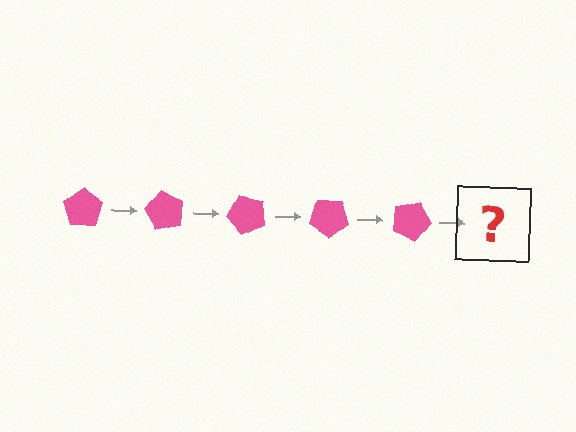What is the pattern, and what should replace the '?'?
The pattern is that the pentagon rotates 60 degrees each step. The '?' should be a pink pentagon rotated 300 degrees.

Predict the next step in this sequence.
The next step is a pink pentagon rotated 300 degrees.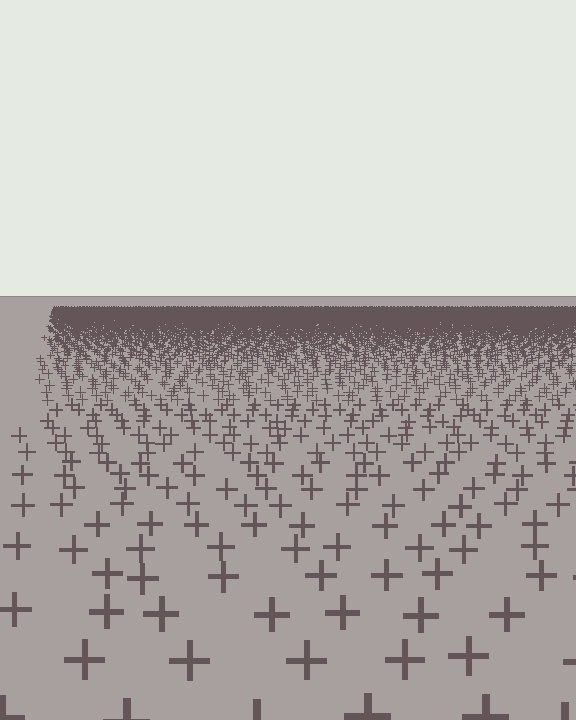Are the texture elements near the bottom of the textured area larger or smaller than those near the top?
Larger. Near the bottom, elements are closer to the viewer and appear at a bigger on-screen size.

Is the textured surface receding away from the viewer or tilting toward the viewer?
The surface is receding away from the viewer. Texture elements get smaller and denser toward the top.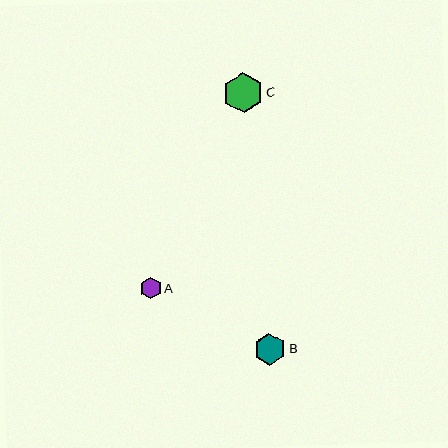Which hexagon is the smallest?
Hexagon A is the smallest with a size of approximately 21 pixels.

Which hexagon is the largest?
Hexagon C is the largest with a size of approximately 40 pixels.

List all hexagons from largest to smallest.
From largest to smallest: C, B, A.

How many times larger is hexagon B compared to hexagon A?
Hexagon B is approximately 1.5 times the size of hexagon A.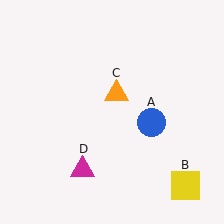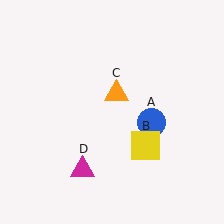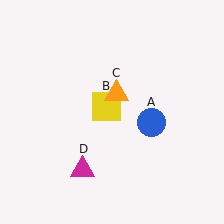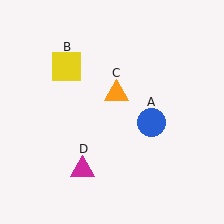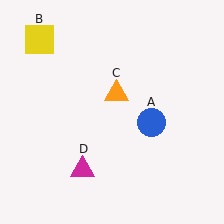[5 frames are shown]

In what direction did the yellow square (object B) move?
The yellow square (object B) moved up and to the left.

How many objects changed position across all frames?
1 object changed position: yellow square (object B).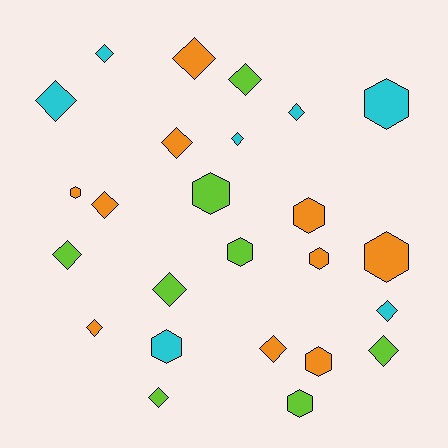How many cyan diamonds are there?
There are 5 cyan diamonds.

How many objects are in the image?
There are 25 objects.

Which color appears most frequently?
Orange, with 10 objects.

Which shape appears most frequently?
Diamond, with 15 objects.